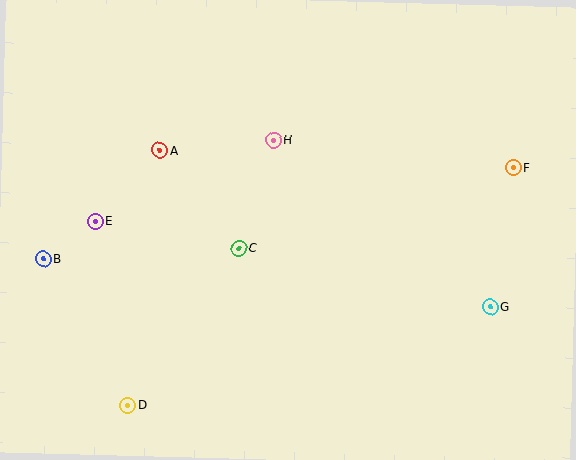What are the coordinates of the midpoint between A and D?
The midpoint between A and D is at (144, 278).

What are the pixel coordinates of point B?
Point B is at (43, 259).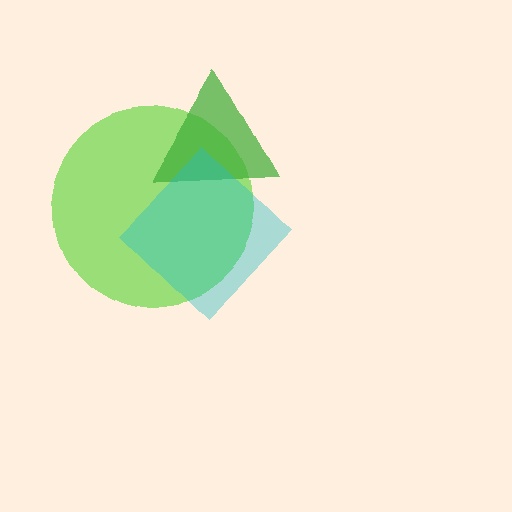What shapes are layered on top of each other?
The layered shapes are: a lime circle, a green triangle, a cyan diamond.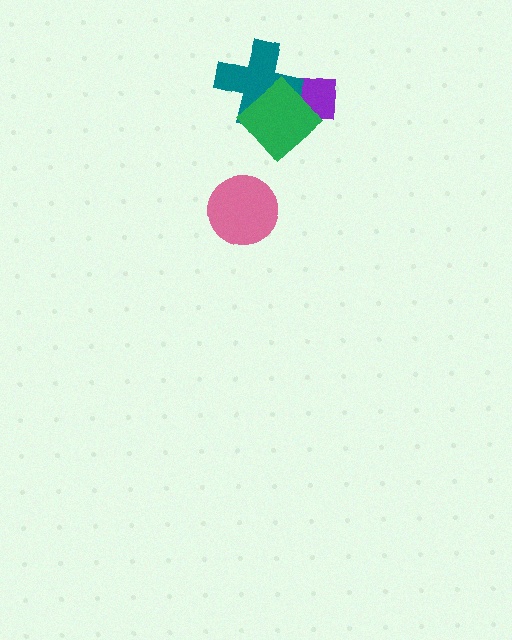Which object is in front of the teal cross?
The green diamond is in front of the teal cross.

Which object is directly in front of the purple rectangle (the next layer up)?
The teal cross is directly in front of the purple rectangle.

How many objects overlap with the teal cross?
2 objects overlap with the teal cross.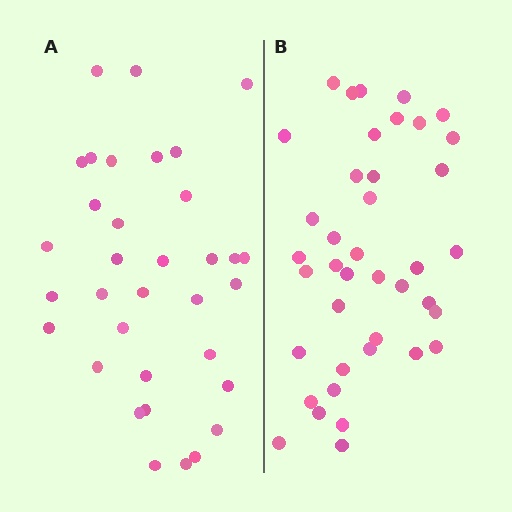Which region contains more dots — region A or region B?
Region B (the right region) has more dots.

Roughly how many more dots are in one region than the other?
Region B has about 6 more dots than region A.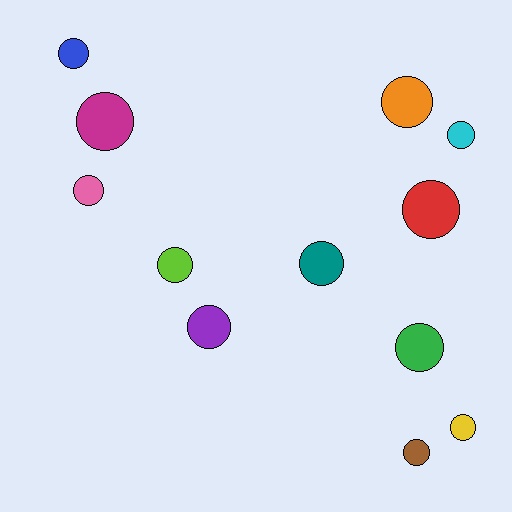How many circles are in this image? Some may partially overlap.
There are 12 circles.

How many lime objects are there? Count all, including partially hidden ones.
There is 1 lime object.